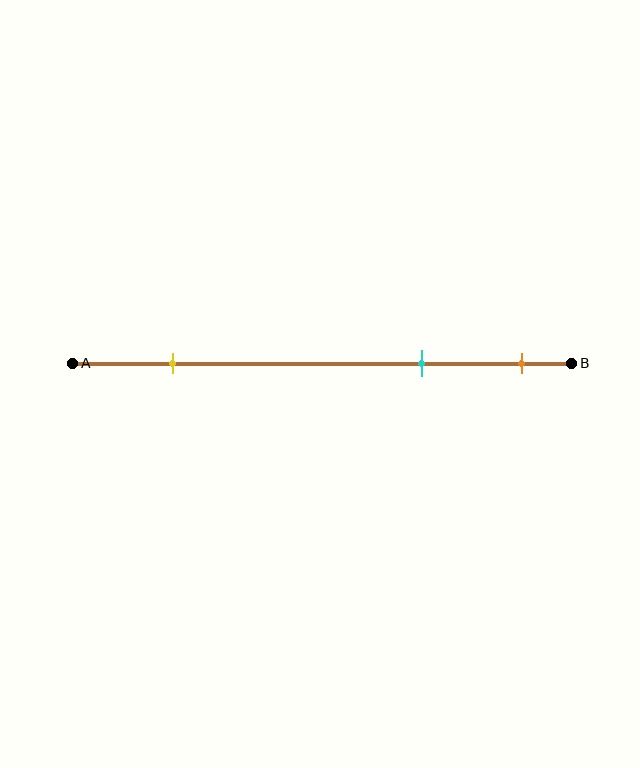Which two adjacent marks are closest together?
The cyan and orange marks are the closest adjacent pair.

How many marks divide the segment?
There are 3 marks dividing the segment.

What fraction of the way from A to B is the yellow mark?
The yellow mark is approximately 20% (0.2) of the way from A to B.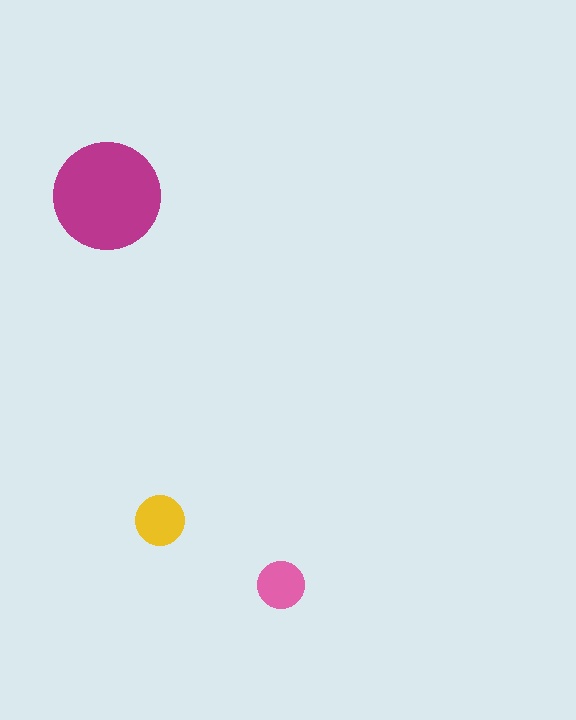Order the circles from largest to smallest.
the magenta one, the yellow one, the pink one.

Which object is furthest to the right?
The pink circle is rightmost.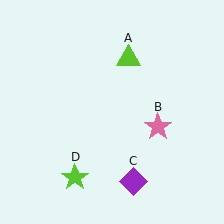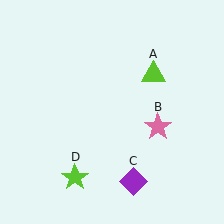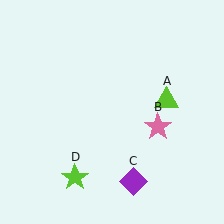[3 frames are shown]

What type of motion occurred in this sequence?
The lime triangle (object A) rotated clockwise around the center of the scene.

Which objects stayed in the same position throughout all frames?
Pink star (object B) and purple diamond (object C) and lime star (object D) remained stationary.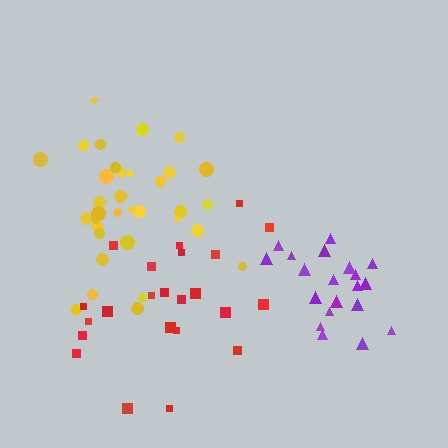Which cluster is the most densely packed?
Purple.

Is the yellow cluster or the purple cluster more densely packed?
Purple.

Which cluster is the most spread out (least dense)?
Red.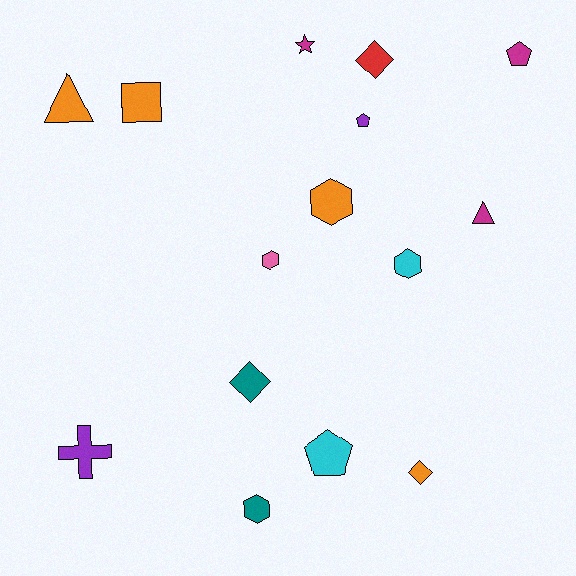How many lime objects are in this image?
There are no lime objects.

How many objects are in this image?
There are 15 objects.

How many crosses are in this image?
There is 1 cross.